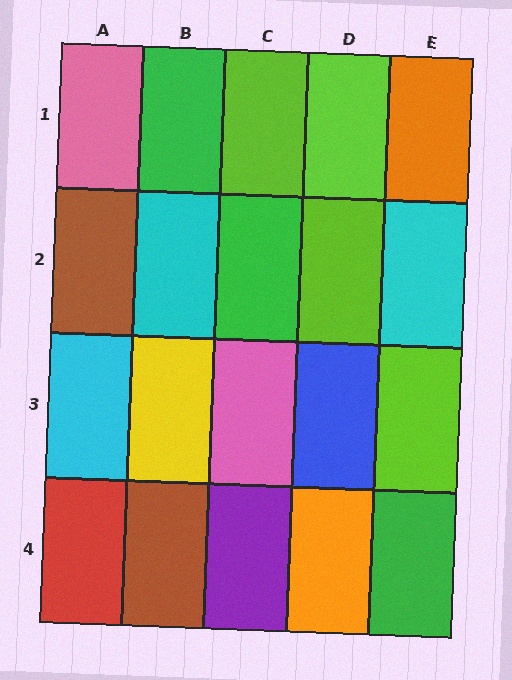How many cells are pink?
2 cells are pink.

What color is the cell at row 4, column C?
Purple.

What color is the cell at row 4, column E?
Green.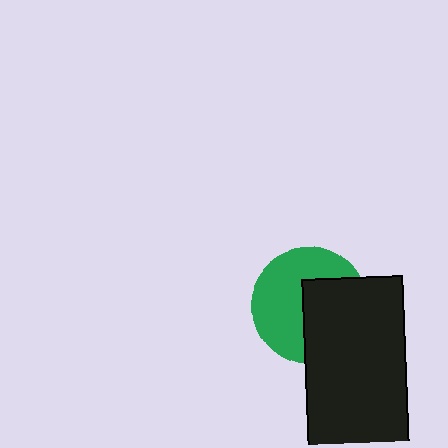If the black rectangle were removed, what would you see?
You would see the complete green circle.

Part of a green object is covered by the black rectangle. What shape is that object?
It is a circle.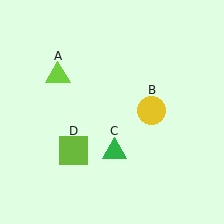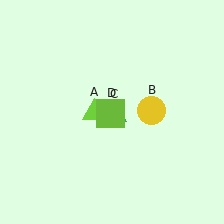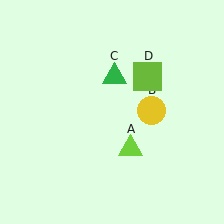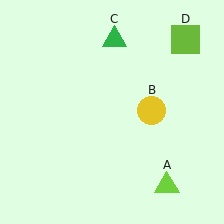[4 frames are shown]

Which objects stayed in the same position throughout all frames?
Yellow circle (object B) remained stationary.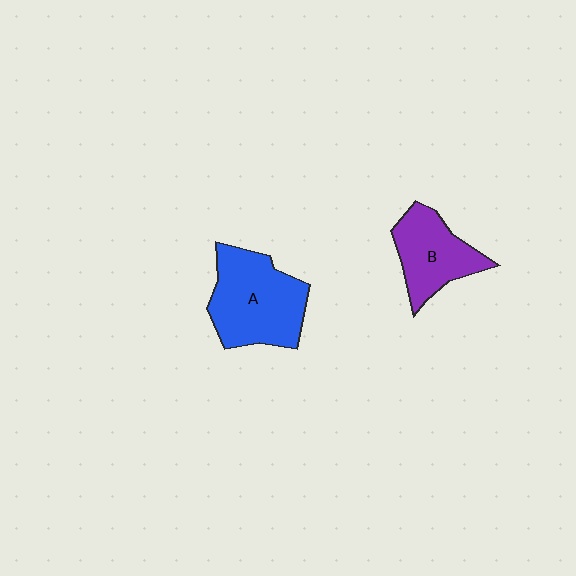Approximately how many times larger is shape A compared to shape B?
Approximately 1.4 times.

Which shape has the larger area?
Shape A (blue).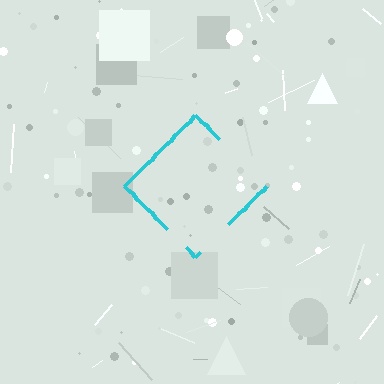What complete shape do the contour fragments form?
The contour fragments form a diamond.